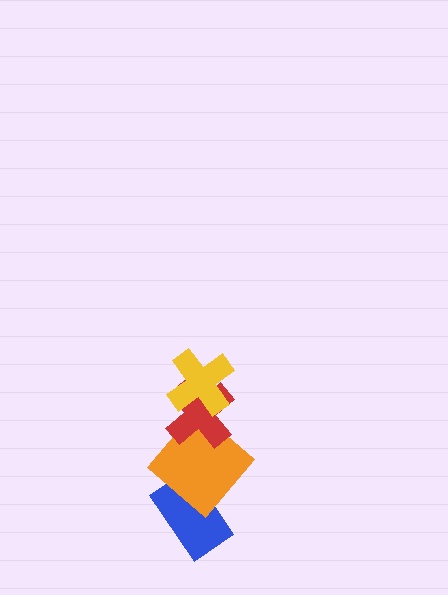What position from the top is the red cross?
The red cross is 2nd from the top.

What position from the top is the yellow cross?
The yellow cross is 1st from the top.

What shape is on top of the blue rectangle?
The orange diamond is on top of the blue rectangle.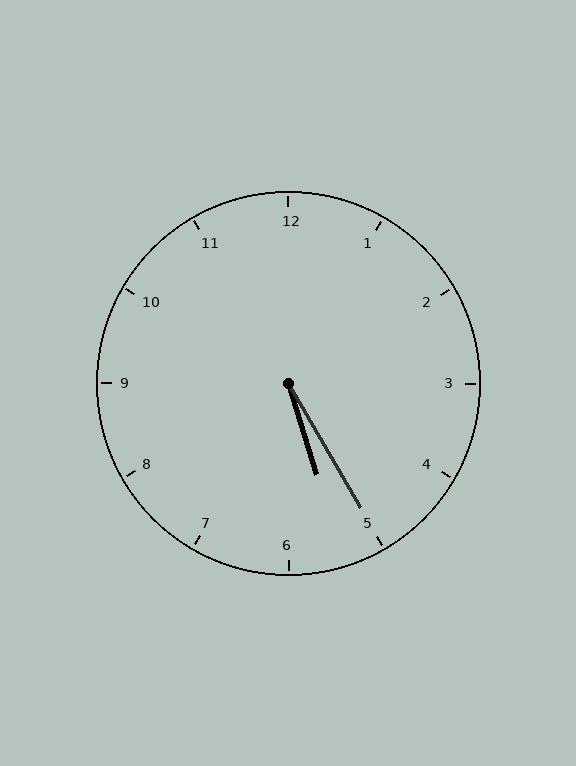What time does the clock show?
5:25.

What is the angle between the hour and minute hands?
Approximately 12 degrees.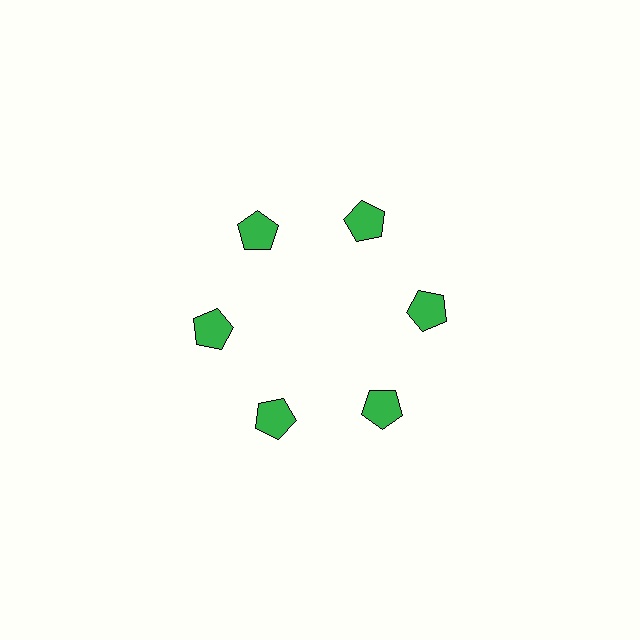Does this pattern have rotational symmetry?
Yes, this pattern has 6-fold rotational symmetry. It looks the same after rotating 60 degrees around the center.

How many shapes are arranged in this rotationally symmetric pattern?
There are 6 shapes, arranged in 6 groups of 1.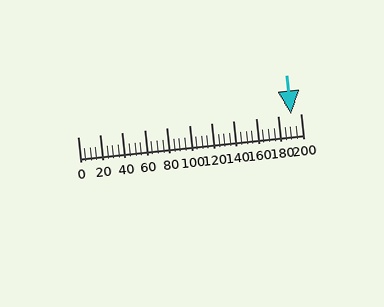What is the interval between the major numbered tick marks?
The major tick marks are spaced 20 units apart.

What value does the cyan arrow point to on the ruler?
The cyan arrow points to approximately 192.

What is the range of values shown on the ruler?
The ruler shows values from 0 to 200.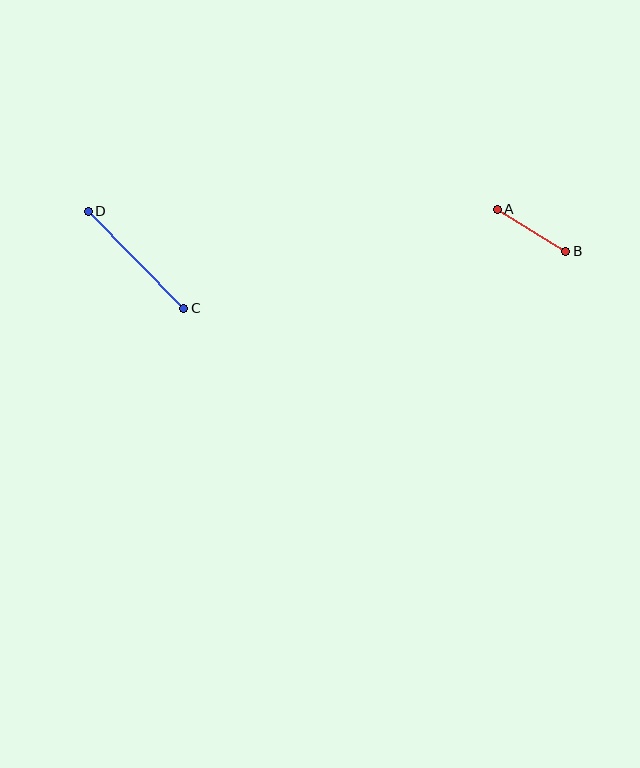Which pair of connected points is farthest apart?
Points C and D are farthest apart.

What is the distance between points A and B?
The distance is approximately 80 pixels.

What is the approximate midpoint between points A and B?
The midpoint is at approximately (531, 230) pixels.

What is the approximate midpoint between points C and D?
The midpoint is at approximately (136, 260) pixels.